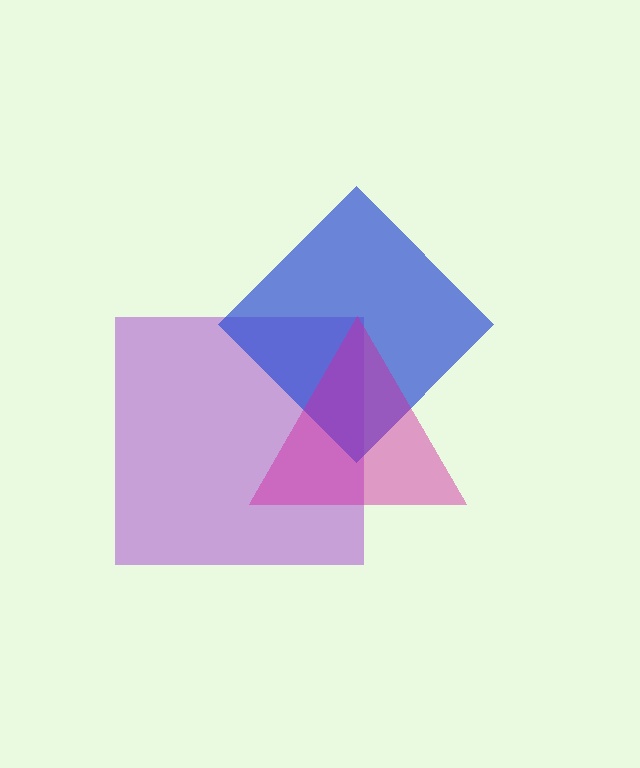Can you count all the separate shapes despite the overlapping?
Yes, there are 3 separate shapes.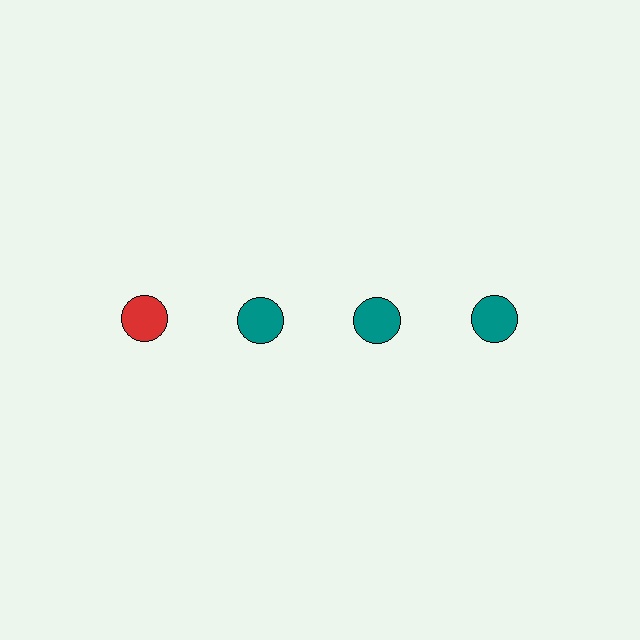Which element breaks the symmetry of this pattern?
The red circle in the top row, leftmost column breaks the symmetry. All other shapes are teal circles.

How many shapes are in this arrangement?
There are 4 shapes arranged in a grid pattern.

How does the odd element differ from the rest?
It has a different color: red instead of teal.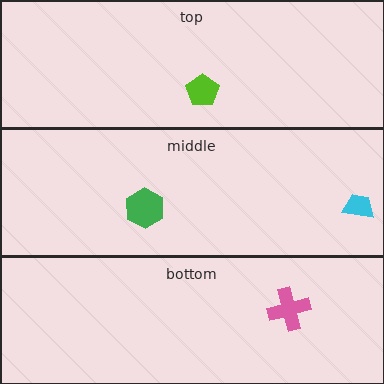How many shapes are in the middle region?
2.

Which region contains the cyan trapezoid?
The middle region.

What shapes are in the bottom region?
The pink cross.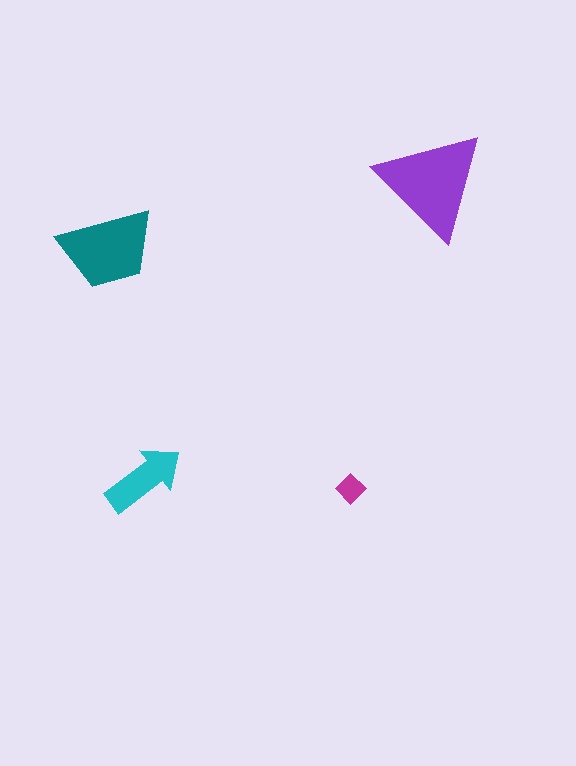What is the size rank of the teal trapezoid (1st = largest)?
2nd.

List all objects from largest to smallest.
The purple triangle, the teal trapezoid, the cyan arrow, the magenta diamond.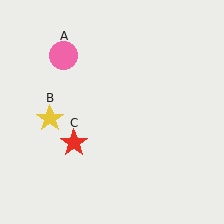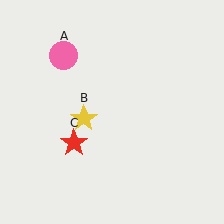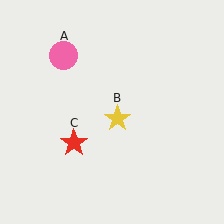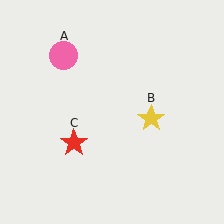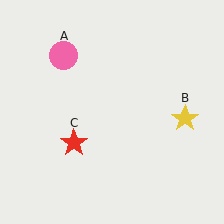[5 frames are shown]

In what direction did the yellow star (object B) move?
The yellow star (object B) moved right.